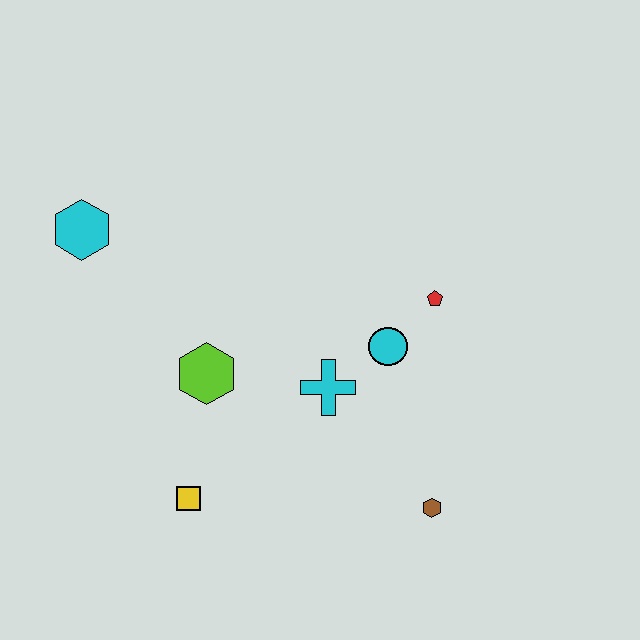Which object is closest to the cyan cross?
The cyan circle is closest to the cyan cross.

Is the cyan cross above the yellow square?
Yes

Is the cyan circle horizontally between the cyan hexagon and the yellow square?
No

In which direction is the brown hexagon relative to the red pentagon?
The brown hexagon is below the red pentagon.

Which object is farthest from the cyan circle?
The cyan hexagon is farthest from the cyan circle.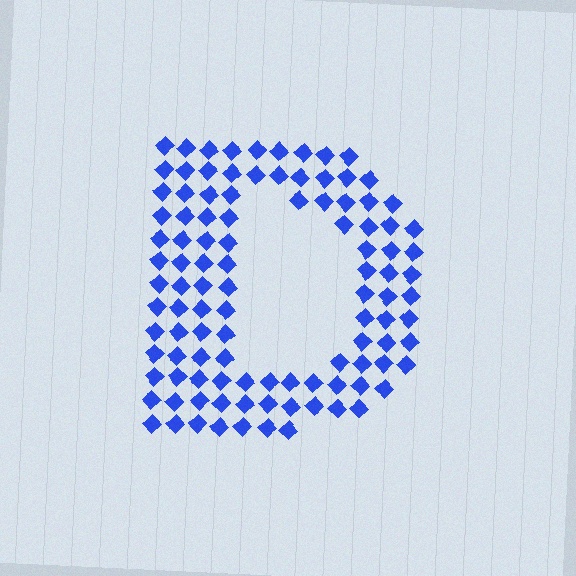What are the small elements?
The small elements are diamonds.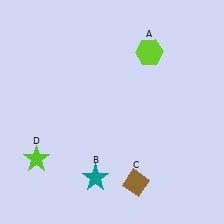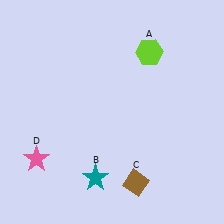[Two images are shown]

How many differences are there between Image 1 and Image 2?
There is 1 difference between the two images.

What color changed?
The star (D) changed from lime in Image 1 to pink in Image 2.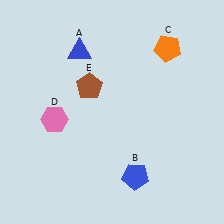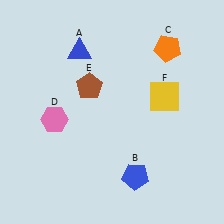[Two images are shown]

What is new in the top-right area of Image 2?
A yellow square (F) was added in the top-right area of Image 2.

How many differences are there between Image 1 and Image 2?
There is 1 difference between the two images.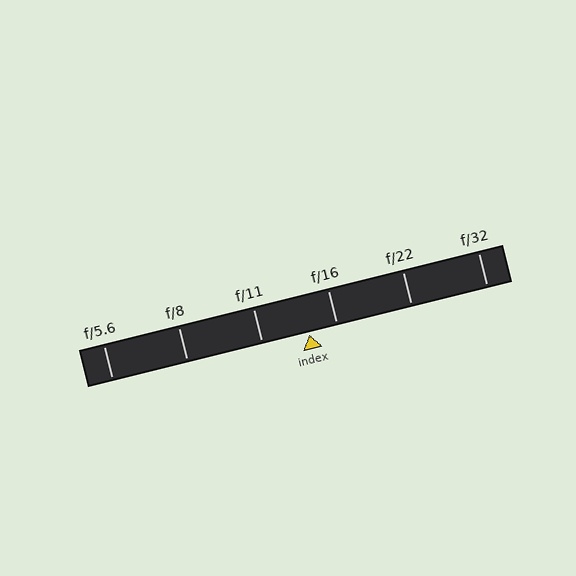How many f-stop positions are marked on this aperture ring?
There are 6 f-stop positions marked.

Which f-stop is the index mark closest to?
The index mark is closest to f/16.